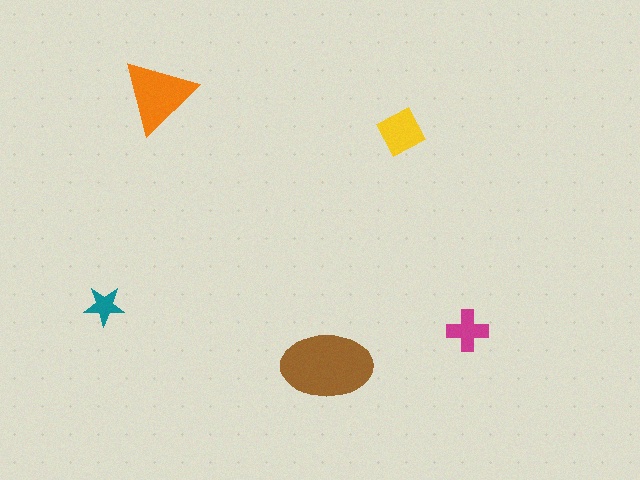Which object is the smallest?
The teal star.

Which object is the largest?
The brown ellipse.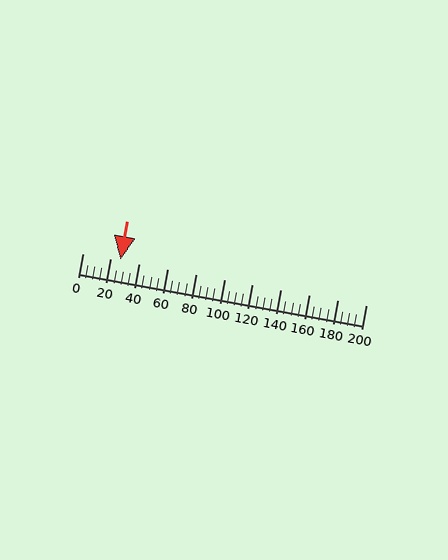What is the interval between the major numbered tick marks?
The major tick marks are spaced 20 units apart.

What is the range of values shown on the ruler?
The ruler shows values from 0 to 200.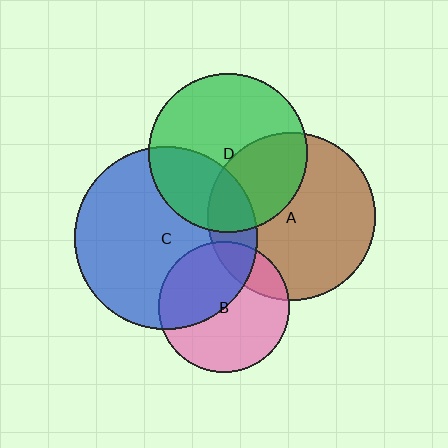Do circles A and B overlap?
Yes.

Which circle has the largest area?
Circle C (blue).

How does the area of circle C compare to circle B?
Approximately 2.0 times.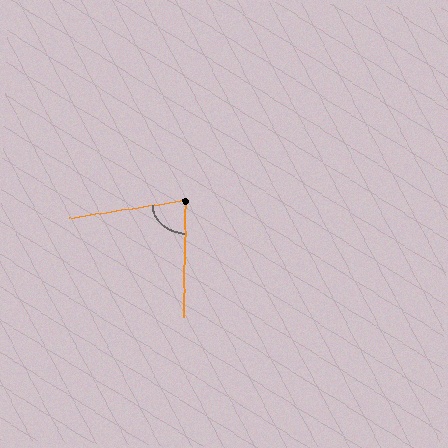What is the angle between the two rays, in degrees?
Approximately 80 degrees.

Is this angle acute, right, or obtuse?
It is acute.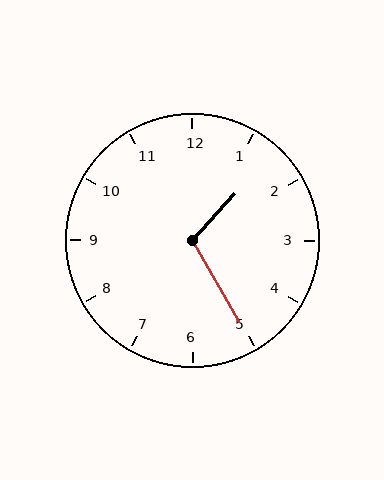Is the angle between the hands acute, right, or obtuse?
It is obtuse.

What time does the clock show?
1:25.